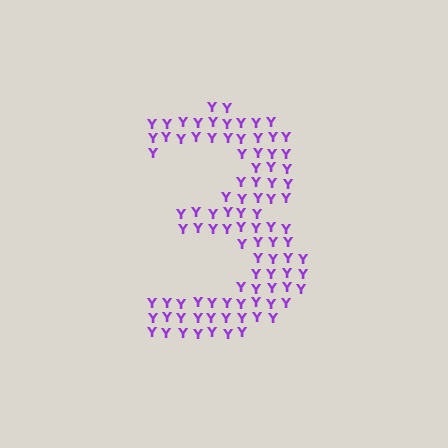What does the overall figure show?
The overall figure shows the digit 3.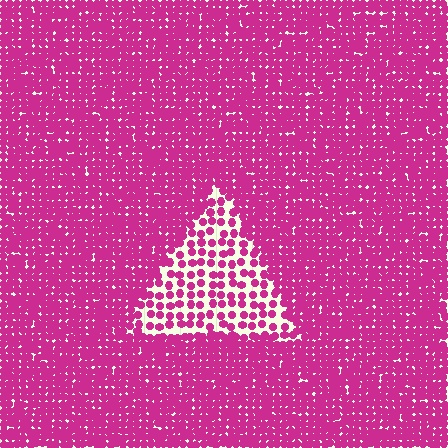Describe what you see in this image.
The image contains small magenta elements arranged at two different densities. A triangle-shaped region is visible where the elements are less densely packed than the surrounding area.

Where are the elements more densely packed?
The elements are more densely packed outside the triangle boundary.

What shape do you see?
I see a triangle.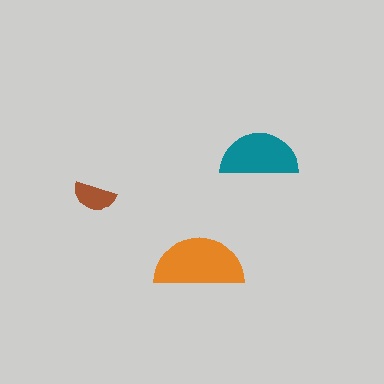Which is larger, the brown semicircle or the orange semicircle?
The orange one.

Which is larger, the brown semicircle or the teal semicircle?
The teal one.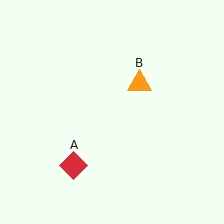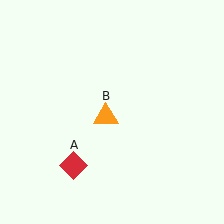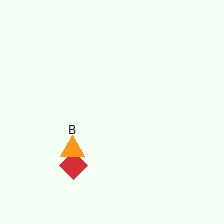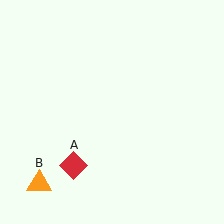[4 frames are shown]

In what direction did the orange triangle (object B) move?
The orange triangle (object B) moved down and to the left.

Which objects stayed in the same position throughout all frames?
Red diamond (object A) remained stationary.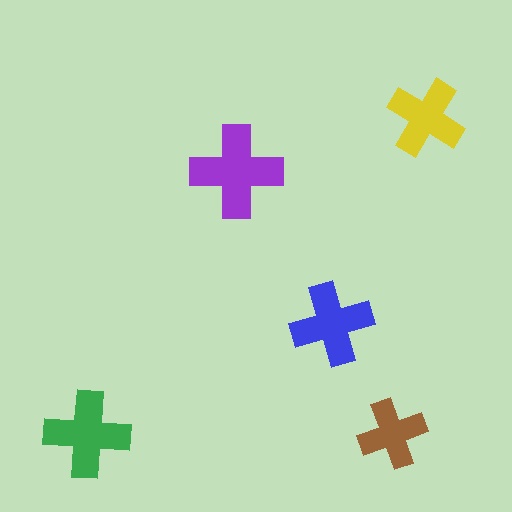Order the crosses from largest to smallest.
the purple one, the green one, the blue one, the yellow one, the brown one.